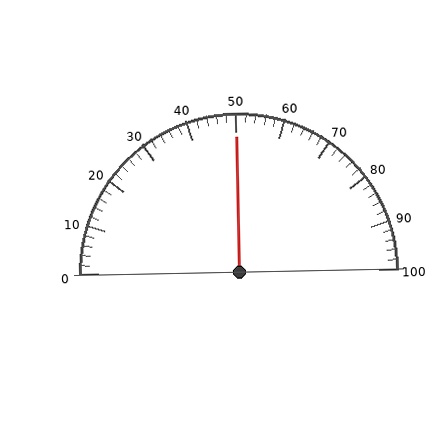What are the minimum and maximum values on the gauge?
The gauge ranges from 0 to 100.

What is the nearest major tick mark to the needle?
The nearest major tick mark is 50.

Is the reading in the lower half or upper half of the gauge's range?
The reading is in the upper half of the range (0 to 100).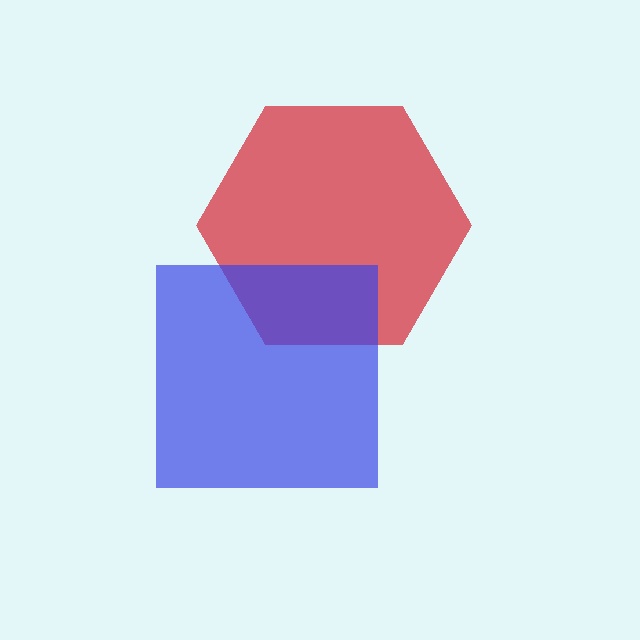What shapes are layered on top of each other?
The layered shapes are: a red hexagon, a blue square.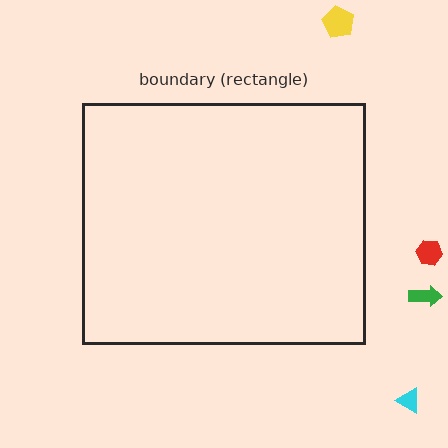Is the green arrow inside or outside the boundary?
Outside.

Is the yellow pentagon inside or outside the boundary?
Outside.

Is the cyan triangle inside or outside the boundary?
Outside.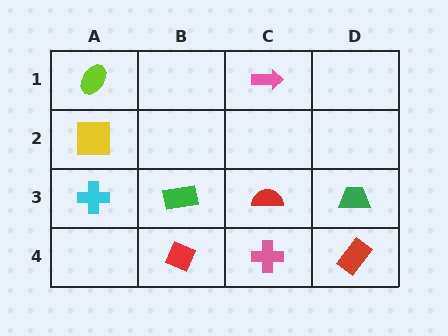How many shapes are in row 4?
3 shapes.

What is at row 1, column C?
A pink arrow.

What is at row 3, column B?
A green rectangle.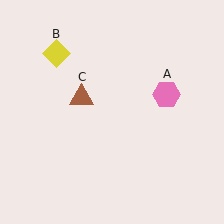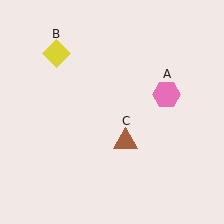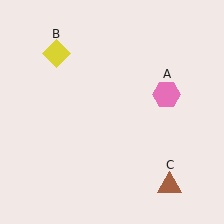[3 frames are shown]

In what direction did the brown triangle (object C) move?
The brown triangle (object C) moved down and to the right.